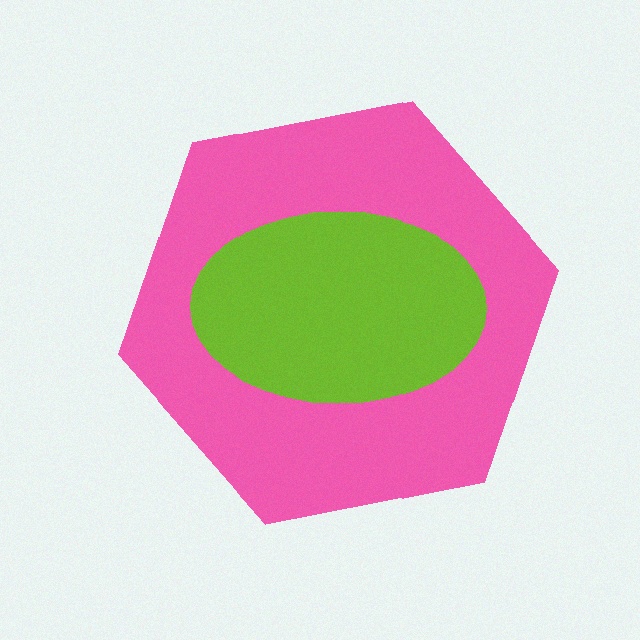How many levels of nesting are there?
2.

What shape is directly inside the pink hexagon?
The lime ellipse.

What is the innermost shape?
The lime ellipse.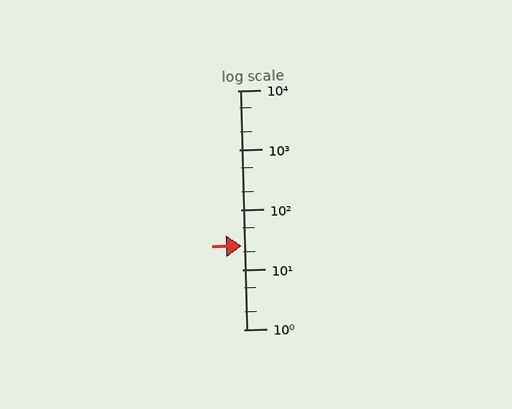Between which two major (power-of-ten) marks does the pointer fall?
The pointer is between 10 and 100.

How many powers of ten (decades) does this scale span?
The scale spans 4 decades, from 1 to 10000.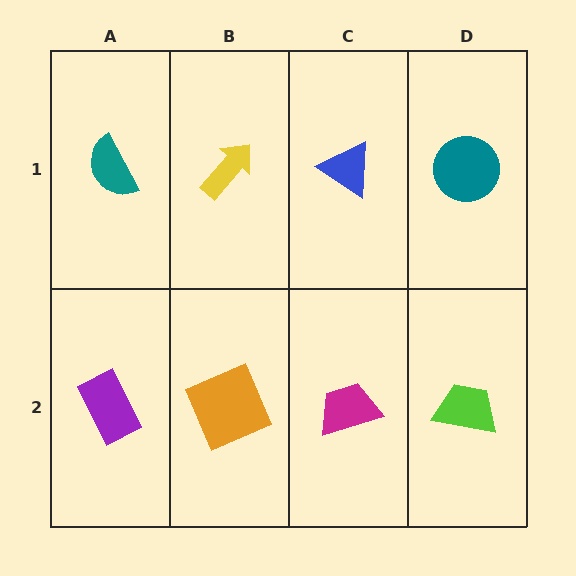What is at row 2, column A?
A purple rectangle.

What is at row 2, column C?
A magenta trapezoid.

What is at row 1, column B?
A yellow arrow.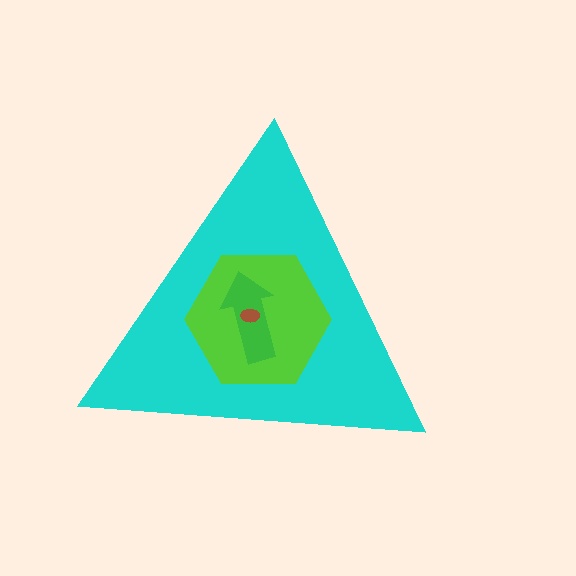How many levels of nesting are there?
4.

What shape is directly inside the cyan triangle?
The lime hexagon.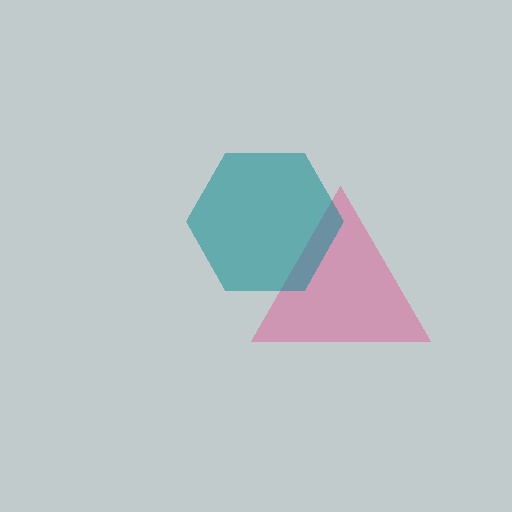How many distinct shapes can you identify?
There are 2 distinct shapes: a pink triangle, a teal hexagon.